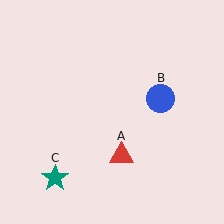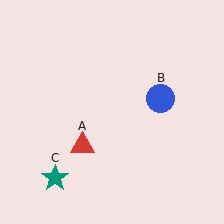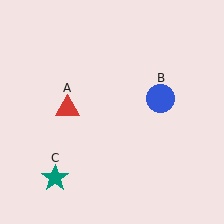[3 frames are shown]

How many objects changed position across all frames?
1 object changed position: red triangle (object A).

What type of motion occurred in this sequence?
The red triangle (object A) rotated clockwise around the center of the scene.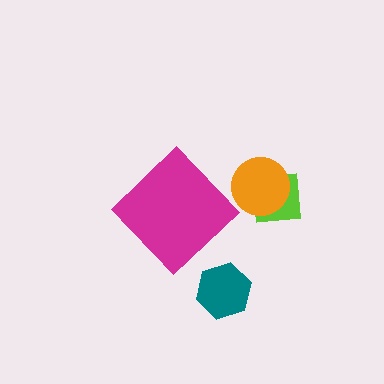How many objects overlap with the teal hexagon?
0 objects overlap with the teal hexagon.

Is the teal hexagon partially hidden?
No, no other shape covers it.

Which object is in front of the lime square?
The orange circle is in front of the lime square.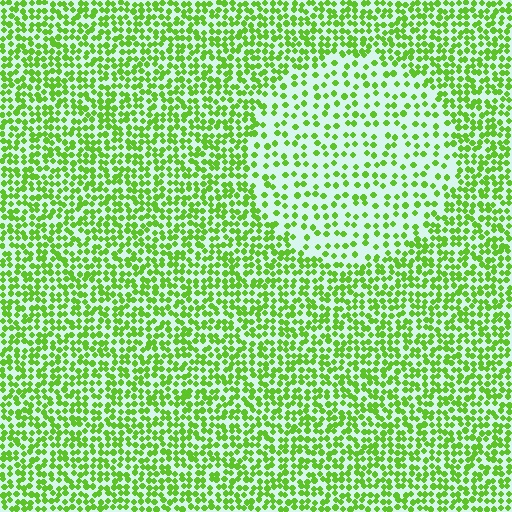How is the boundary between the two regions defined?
The boundary is defined by a change in element density (approximately 2.1x ratio). All elements are the same color, size, and shape.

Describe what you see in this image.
The image contains small lime elements arranged at two different densities. A circle-shaped region is visible where the elements are less densely packed than the surrounding area.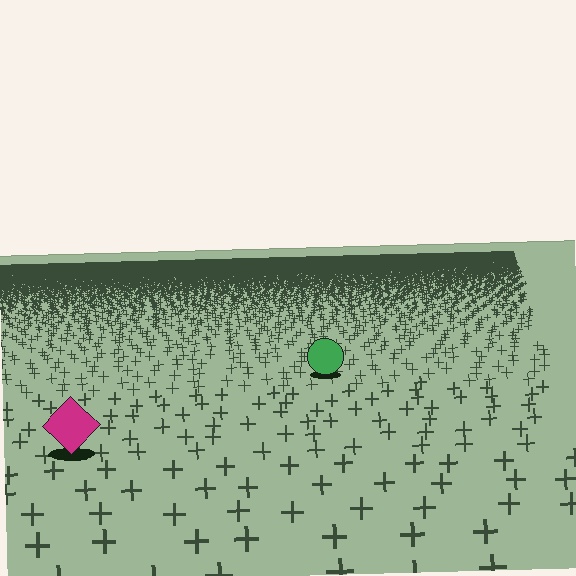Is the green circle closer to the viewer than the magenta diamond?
No. The magenta diamond is closer — you can tell from the texture gradient: the ground texture is coarser near it.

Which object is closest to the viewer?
The magenta diamond is closest. The texture marks near it are larger and more spread out.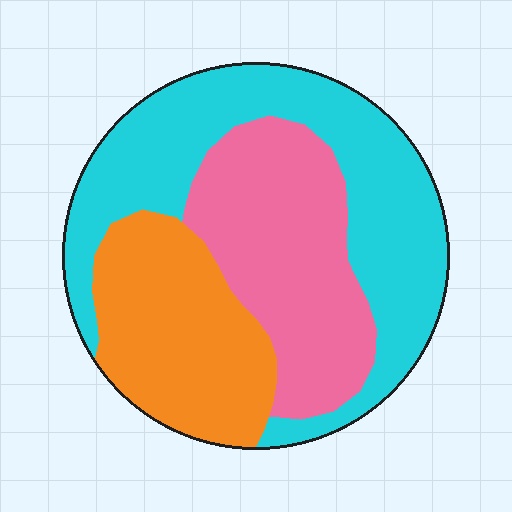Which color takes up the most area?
Cyan, at roughly 45%.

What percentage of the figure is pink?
Pink takes up about one third (1/3) of the figure.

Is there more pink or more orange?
Pink.